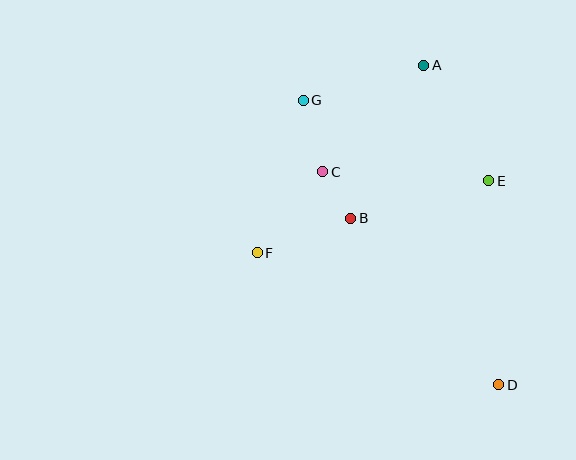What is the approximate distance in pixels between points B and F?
The distance between B and F is approximately 99 pixels.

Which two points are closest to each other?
Points B and C are closest to each other.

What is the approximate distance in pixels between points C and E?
The distance between C and E is approximately 166 pixels.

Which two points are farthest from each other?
Points D and G are farthest from each other.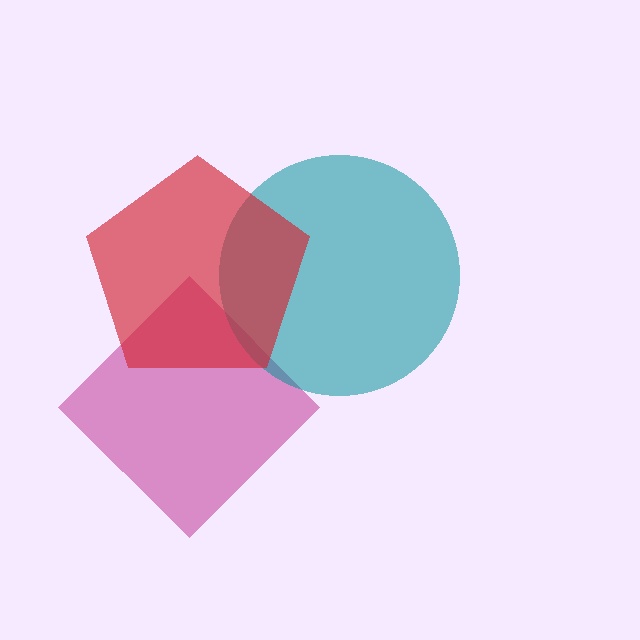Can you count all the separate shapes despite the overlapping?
Yes, there are 3 separate shapes.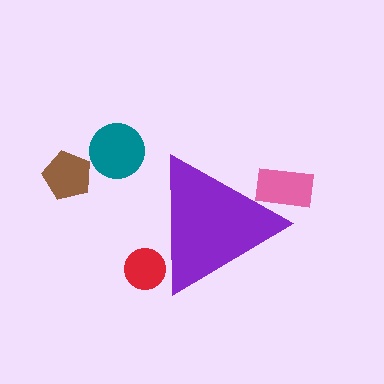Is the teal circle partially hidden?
No, the teal circle is fully visible.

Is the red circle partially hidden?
Yes, the red circle is partially hidden behind the purple triangle.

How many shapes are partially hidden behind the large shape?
2 shapes are partially hidden.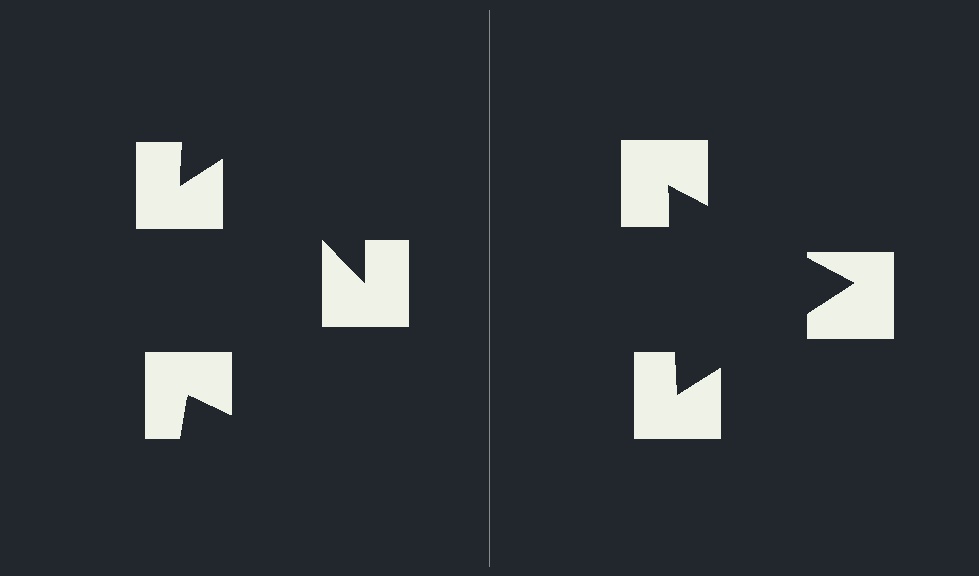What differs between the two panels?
The notched squares are positioned identically on both sides; only the wedge orientations differ. On the right they align to a triangle; on the left they are misaligned.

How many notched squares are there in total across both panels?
6 — 3 on each side.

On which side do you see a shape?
An illusory triangle appears on the right side. On the left side the wedge cuts are rotated, so no coherent shape forms.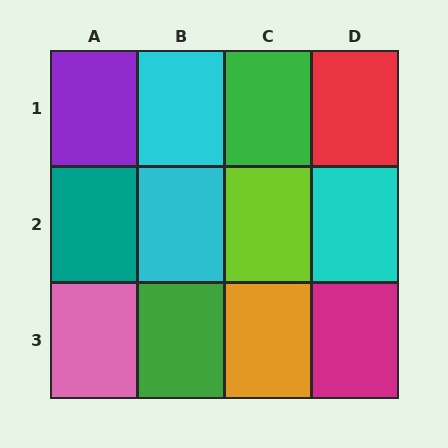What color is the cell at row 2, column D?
Cyan.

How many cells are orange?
1 cell is orange.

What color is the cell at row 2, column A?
Teal.